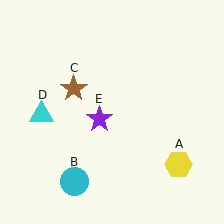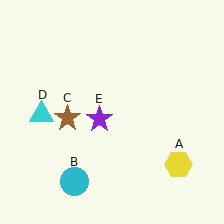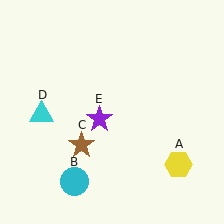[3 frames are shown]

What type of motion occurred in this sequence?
The brown star (object C) rotated counterclockwise around the center of the scene.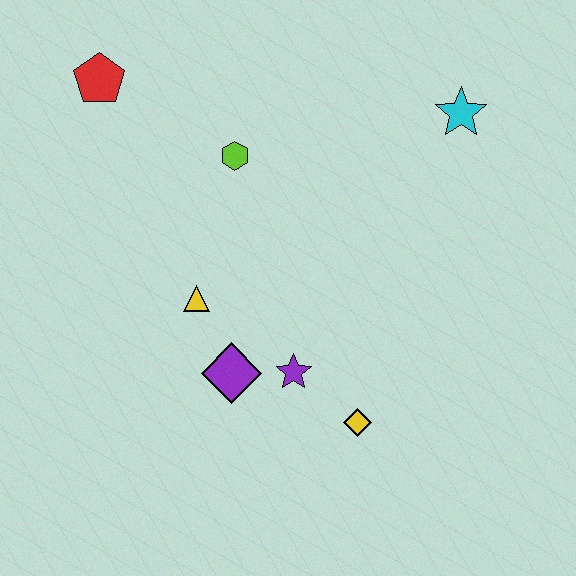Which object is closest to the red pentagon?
The lime hexagon is closest to the red pentagon.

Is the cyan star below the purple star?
No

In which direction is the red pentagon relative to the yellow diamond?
The red pentagon is above the yellow diamond.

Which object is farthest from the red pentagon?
The yellow diamond is farthest from the red pentagon.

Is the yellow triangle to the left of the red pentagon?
No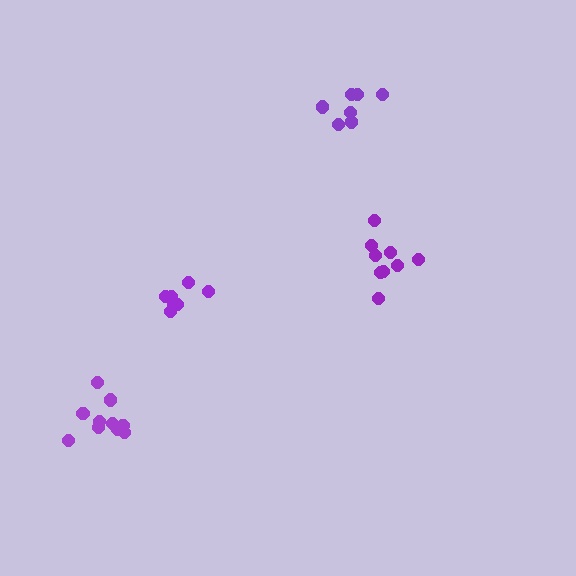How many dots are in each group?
Group 1: 9 dots, Group 2: 7 dots, Group 3: 7 dots, Group 4: 11 dots (34 total).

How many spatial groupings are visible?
There are 4 spatial groupings.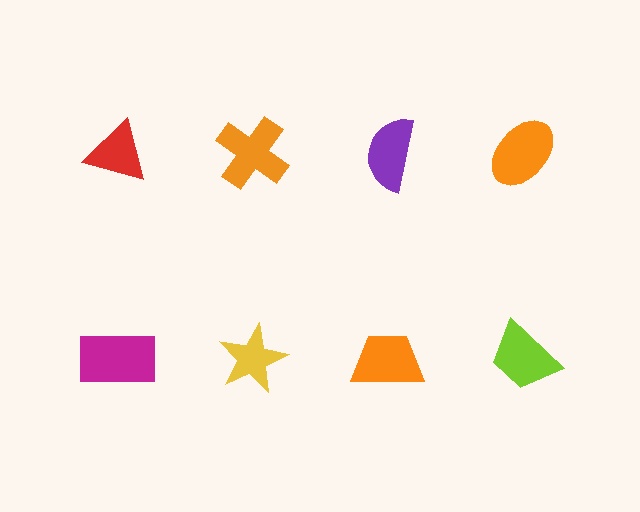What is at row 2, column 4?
A lime trapezoid.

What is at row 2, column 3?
An orange trapezoid.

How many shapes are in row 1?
4 shapes.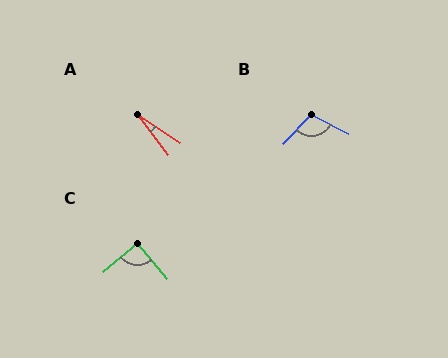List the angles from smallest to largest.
A (20°), C (91°), B (107°).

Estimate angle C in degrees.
Approximately 91 degrees.